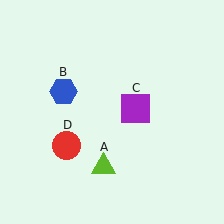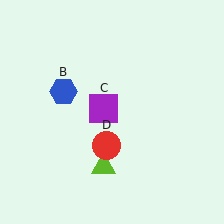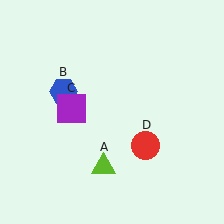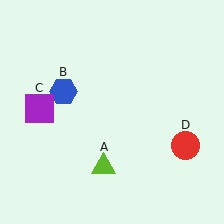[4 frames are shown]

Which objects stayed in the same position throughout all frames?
Lime triangle (object A) and blue hexagon (object B) remained stationary.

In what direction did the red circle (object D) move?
The red circle (object D) moved right.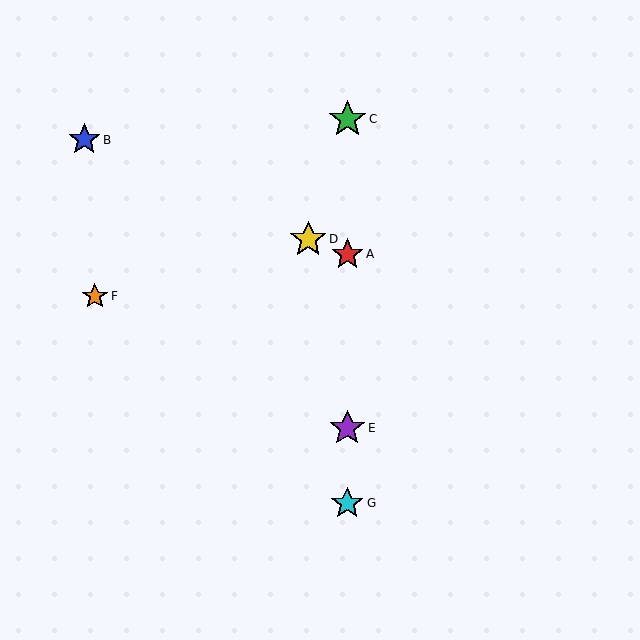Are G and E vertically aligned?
Yes, both are at x≈347.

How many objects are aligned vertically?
4 objects (A, C, E, G) are aligned vertically.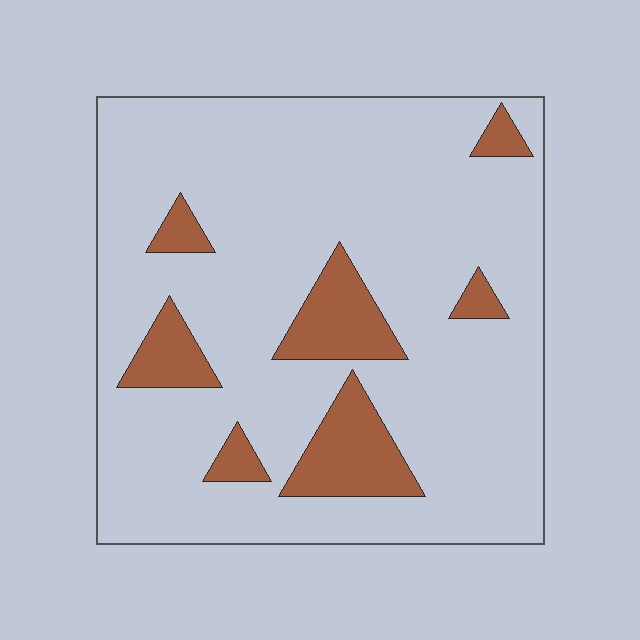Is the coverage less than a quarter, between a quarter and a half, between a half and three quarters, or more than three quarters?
Less than a quarter.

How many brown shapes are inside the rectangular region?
7.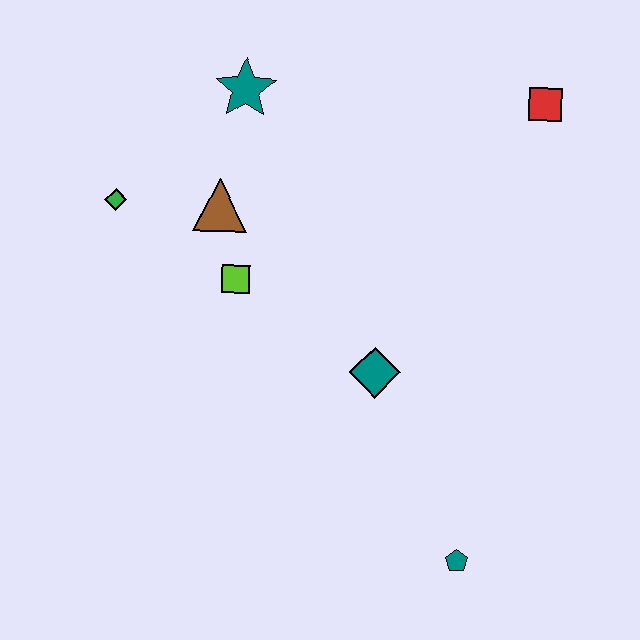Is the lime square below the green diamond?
Yes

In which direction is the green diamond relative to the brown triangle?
The green diamond is to the left of the brown triangle.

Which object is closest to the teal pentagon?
The teal diamond is closest to the teal pentagon.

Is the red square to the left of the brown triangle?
No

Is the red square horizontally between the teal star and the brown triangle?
No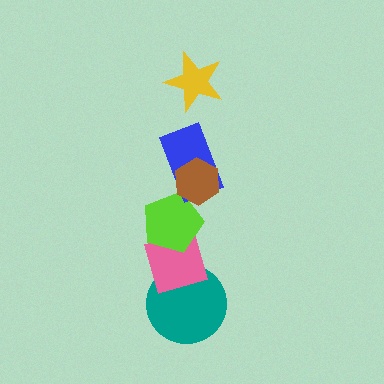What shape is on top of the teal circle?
The pink diamond is on top of the teal circle.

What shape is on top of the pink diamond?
The lime pentagon is on top of the pink diamond.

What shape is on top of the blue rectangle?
The brown hexagon is on top of the blue rectangle.